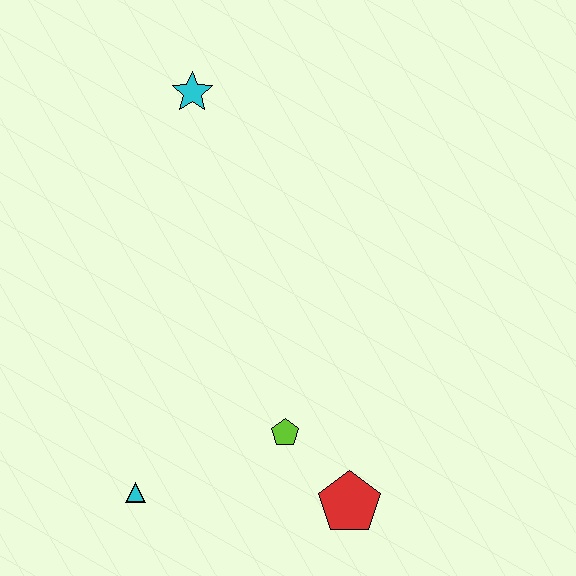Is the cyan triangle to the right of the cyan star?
No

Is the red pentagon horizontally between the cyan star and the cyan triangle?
No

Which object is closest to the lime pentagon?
The red pentagon is closest to the lime pentagon.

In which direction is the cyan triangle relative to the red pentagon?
The cyan triangle is to the left of the red pentagon.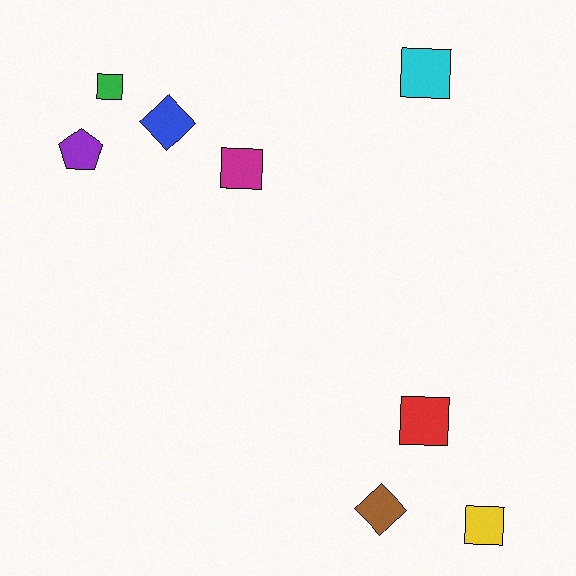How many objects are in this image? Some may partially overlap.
There are 8 objects.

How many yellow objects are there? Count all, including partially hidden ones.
There is 1 yellow object.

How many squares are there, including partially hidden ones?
There are 5 squares.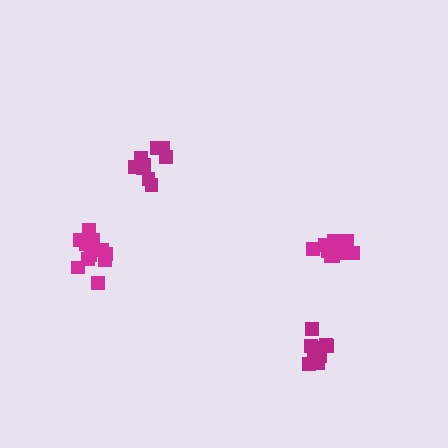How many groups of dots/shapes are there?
There are 4 groups.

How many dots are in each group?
Group 1: 12 dots, Group 2: 11 dots, Group 3: 14 dots, Group 4: 9 dots (46 total).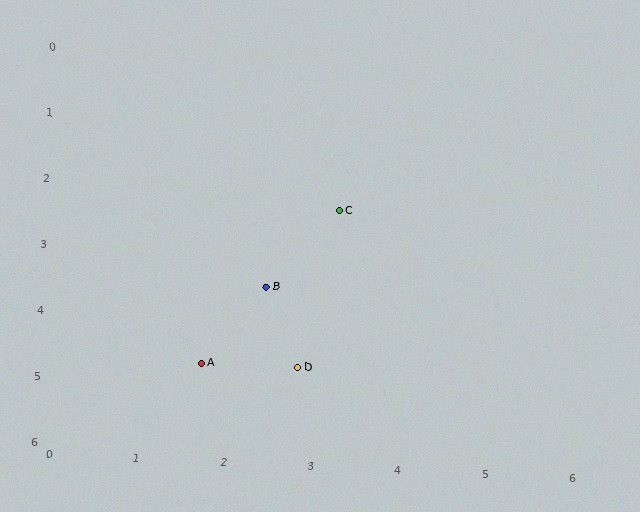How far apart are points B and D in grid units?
Points B and D are about 1.3 grid units apart.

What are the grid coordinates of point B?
Point B is at approximately (2.4, 3.5).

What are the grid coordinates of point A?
Point A is at approximately (1.7, 4.7).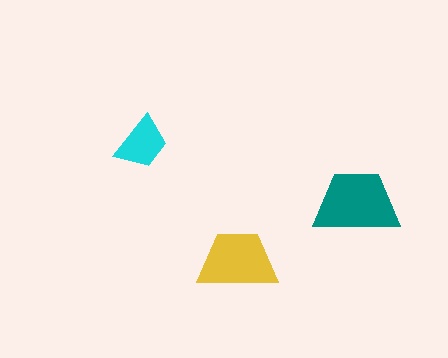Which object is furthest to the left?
The cyan trapezoid is leftmost.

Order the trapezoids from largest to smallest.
the teal one, the yellow one, the cyan one.